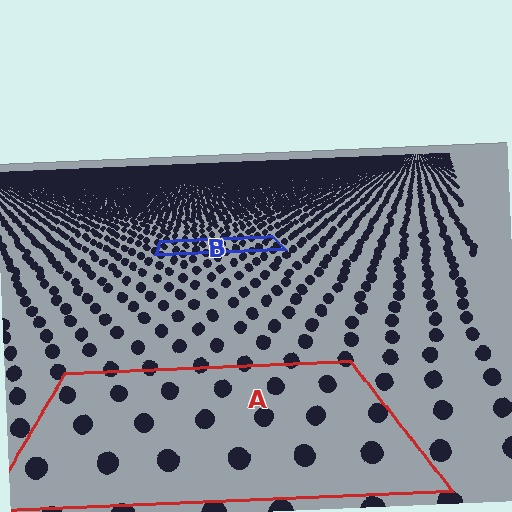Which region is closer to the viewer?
Region A is closer. The texture elements there are larger and more spread out.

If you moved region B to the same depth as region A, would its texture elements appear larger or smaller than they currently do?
They would appear larger. At a closer depth, the same texture elements are projected at a bigger on-screen size.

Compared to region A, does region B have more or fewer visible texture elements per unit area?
Region B has more texture elements per unit area — they are packed more densely because it is farther away.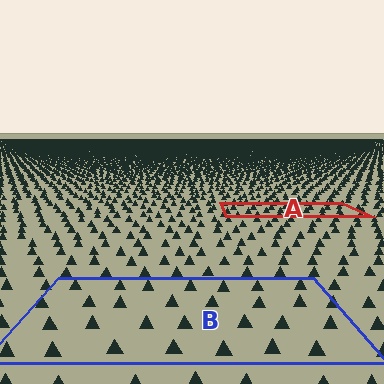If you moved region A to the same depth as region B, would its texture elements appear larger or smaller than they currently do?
They would appear larger. At a closer depth, the same texture elements are projected at a bigger on-screen size.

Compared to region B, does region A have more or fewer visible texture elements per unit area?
Region A has more texture elements per unit area — they are packed more densely because it is farther away.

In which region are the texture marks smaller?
The texture marks are smaller in region A, because it is farther away.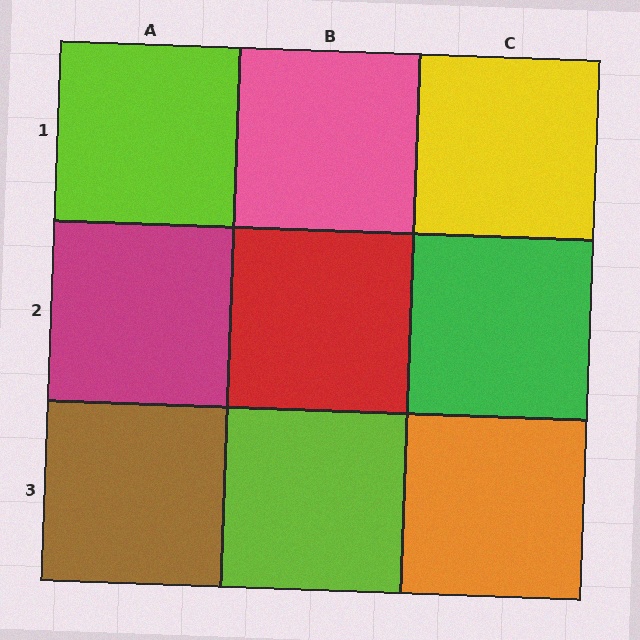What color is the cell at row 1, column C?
Yellow.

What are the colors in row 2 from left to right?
Magenta, red, green.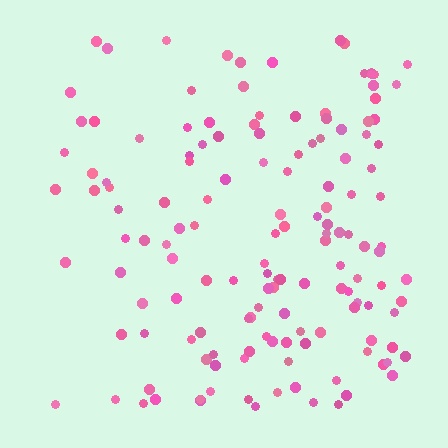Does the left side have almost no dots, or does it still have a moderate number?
Still a moderate number, just noticeably fewer than the right.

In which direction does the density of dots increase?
From left to right, with the right side densest.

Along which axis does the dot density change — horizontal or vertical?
Horizontal.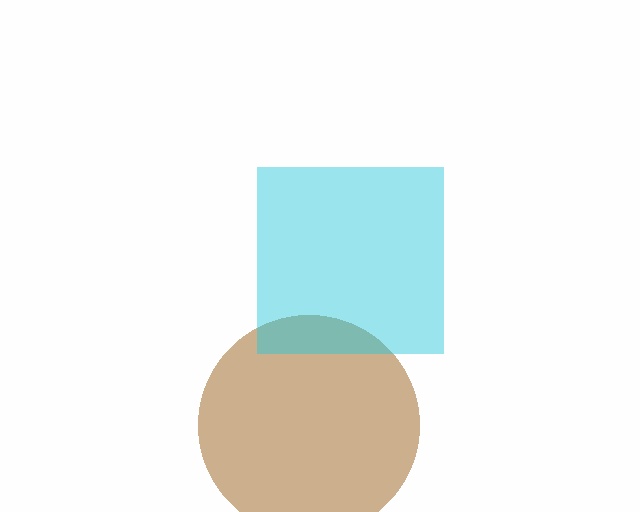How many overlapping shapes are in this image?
There are 2 overlapping shapes in the image.